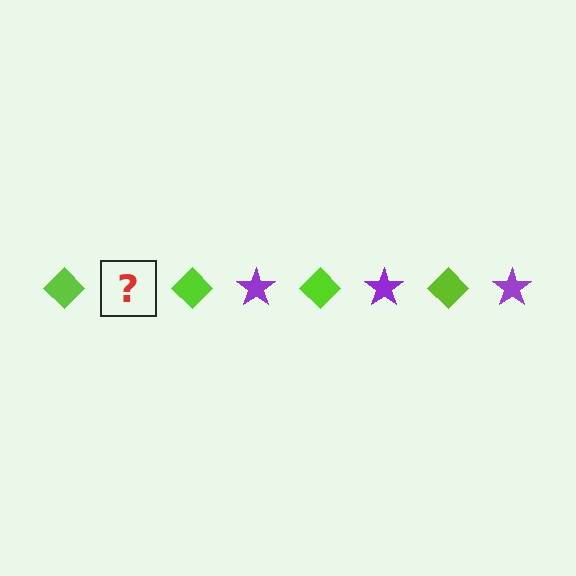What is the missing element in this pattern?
The missing element is a purple star.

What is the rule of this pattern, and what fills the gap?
The rule is that the pattern alternates between lime diamond and purple star. The gap should be filled with a purple star.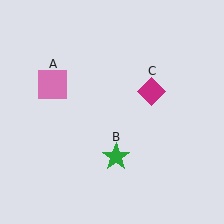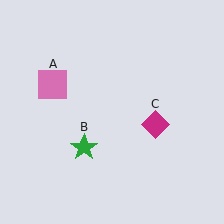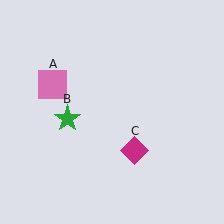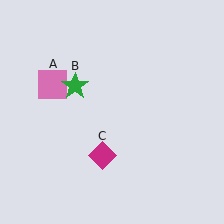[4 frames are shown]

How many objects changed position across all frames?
2 objects changed position: green star (object B), magenta diamond (object C).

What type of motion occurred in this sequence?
The green star (object B), magenta diamond (object C) rotated clockwise around the center of the scene.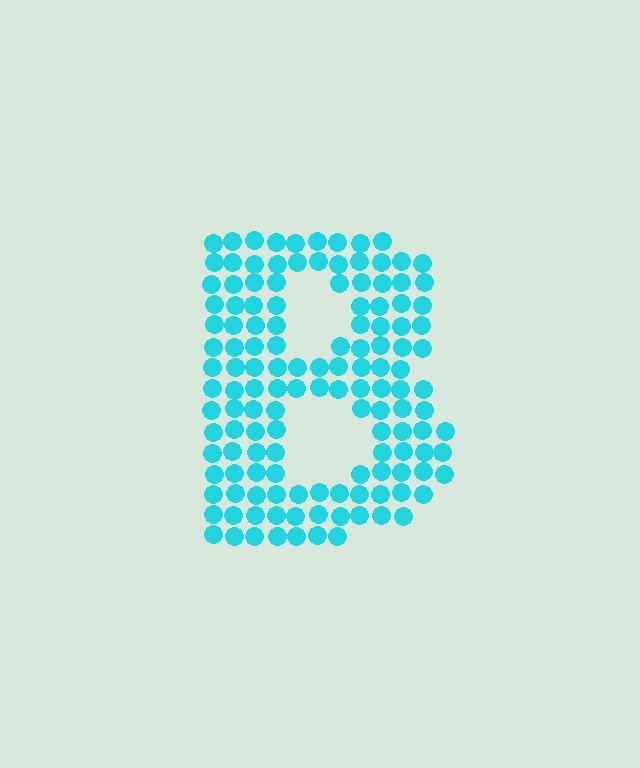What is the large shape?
The large shape is the letter B.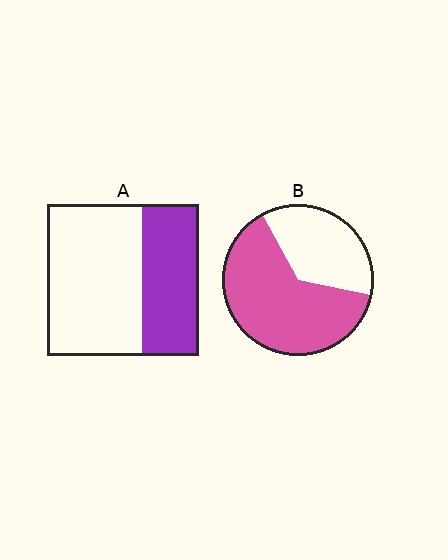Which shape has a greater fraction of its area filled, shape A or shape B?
Shape B.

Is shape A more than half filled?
No.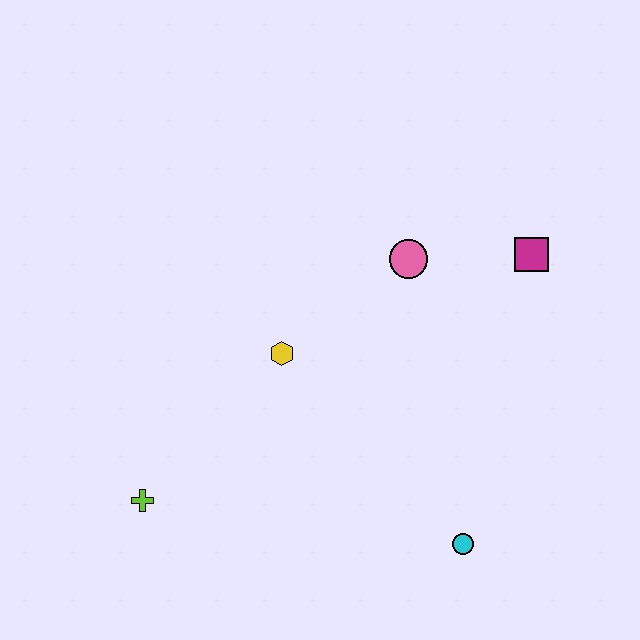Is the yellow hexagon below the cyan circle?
No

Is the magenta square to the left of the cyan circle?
No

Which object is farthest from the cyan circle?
The lime cross is farthest from the cyan circle.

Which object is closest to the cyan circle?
The yellow hexagon is closest to the cyan circle.